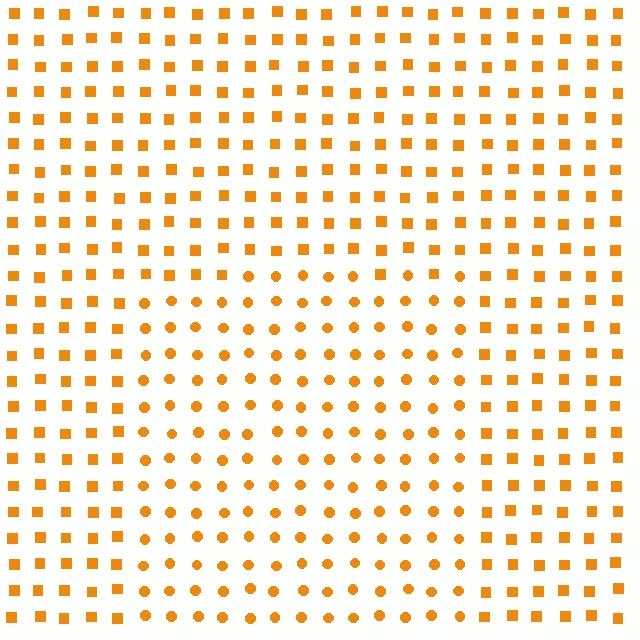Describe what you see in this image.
The image is filled with small orange elements arranged in a uniform grid. A rectangle-shaped region contains circles, while the surrounding area contains squares. The boundary is defined purely by the change in element shape.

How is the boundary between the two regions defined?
The boundary is defined by a change in element shape: circles inside vs. squares outside. All elements share the same color and spacing.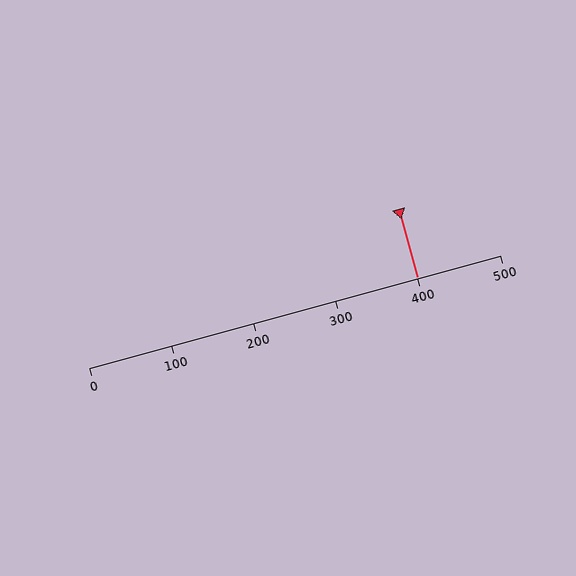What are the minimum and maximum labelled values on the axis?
The axis runs from 0 to 500.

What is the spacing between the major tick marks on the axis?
The major ticks are spaced 100 apart.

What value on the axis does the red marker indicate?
The marker indicates approximately 400.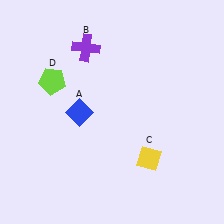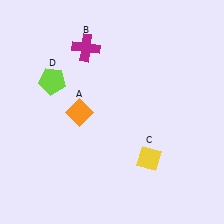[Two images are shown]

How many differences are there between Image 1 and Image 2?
There are 2 differences between the two images.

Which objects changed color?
A changed from blue to orange. B changed from purple to magenta.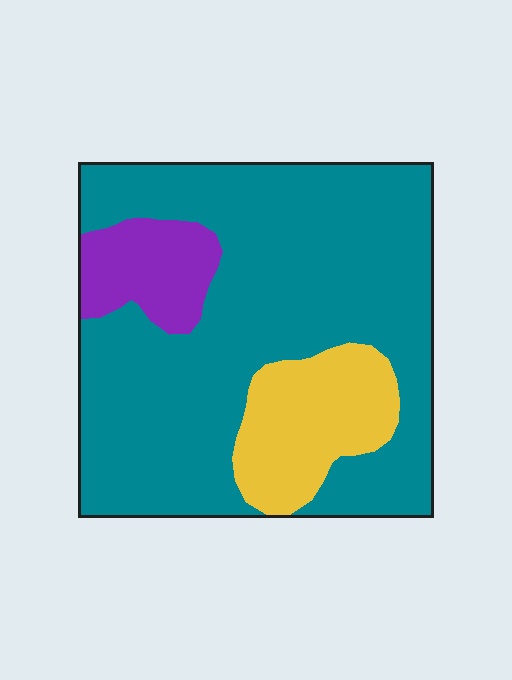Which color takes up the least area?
Purple, at roughly 10%.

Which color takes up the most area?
Teal, at roughly 75%.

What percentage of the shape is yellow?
Yellow takes up about one sixth (1/6) of the shape.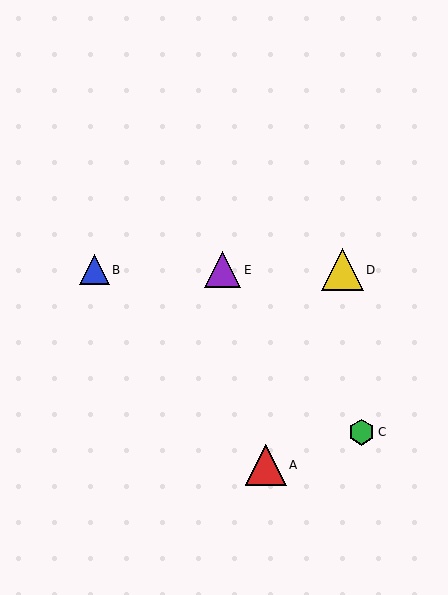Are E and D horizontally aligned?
Yes, both are at y≈270.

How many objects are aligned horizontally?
3 objects (B, D, E) are aligned horizontally.